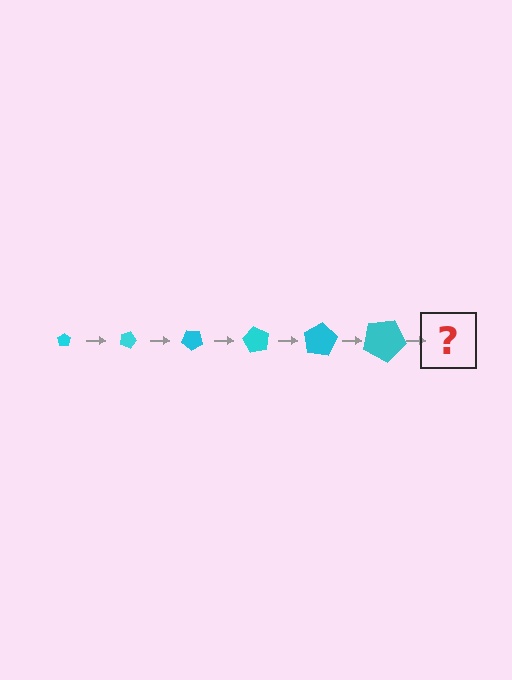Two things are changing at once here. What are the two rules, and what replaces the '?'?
The two rules are that the pentagon grows larger each step and it rotates 20 degrees each step. The '?' should be a pentagon, larger than the previous one and rotated 120 degrees from the start.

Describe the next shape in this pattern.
It should be a pentagon, larger than the previous one and rotated 120 degrees from the start.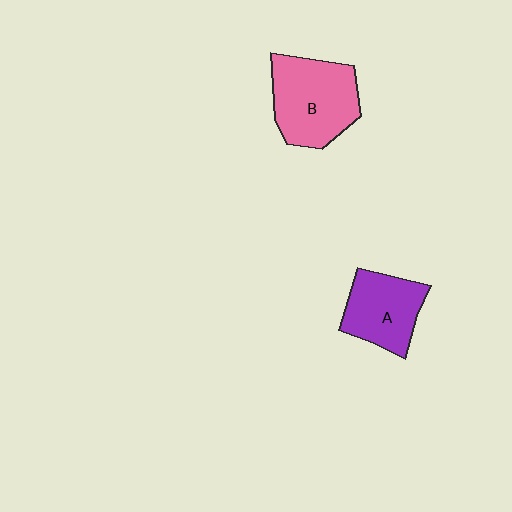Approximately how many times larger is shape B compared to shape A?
Approximately 1.3 times.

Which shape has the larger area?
Shape B (pink).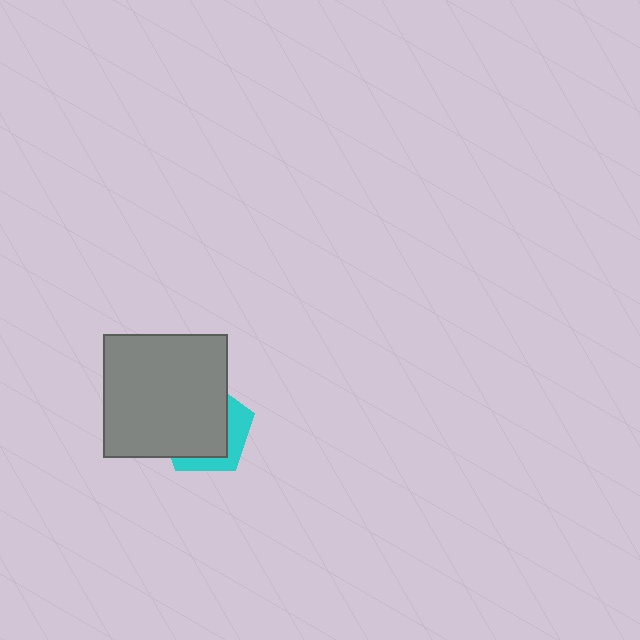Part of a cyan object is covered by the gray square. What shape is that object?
It is a pentagon.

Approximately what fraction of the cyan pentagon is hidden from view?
Roughly 68% of the cyan pentagon is hidden behind the gray square.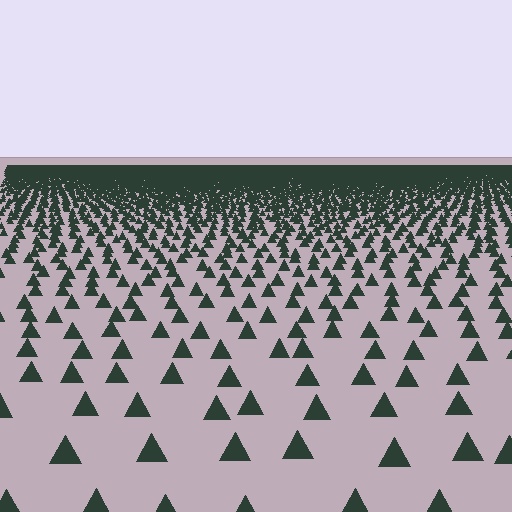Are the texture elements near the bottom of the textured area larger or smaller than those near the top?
Larger. Near the bottom, elements are closer to the viewer and appear at a bigger on-screen size.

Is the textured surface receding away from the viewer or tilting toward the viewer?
The surface is receding away from the viewer. Texture elements get smaller and denser toward the top.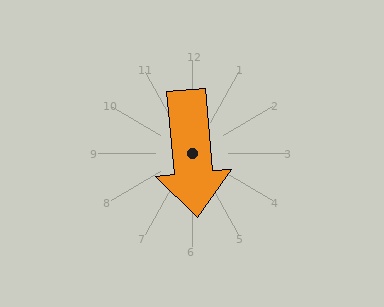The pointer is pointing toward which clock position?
Roughly 6 o'clock.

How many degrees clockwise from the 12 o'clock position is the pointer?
Approximately 175 degrees.